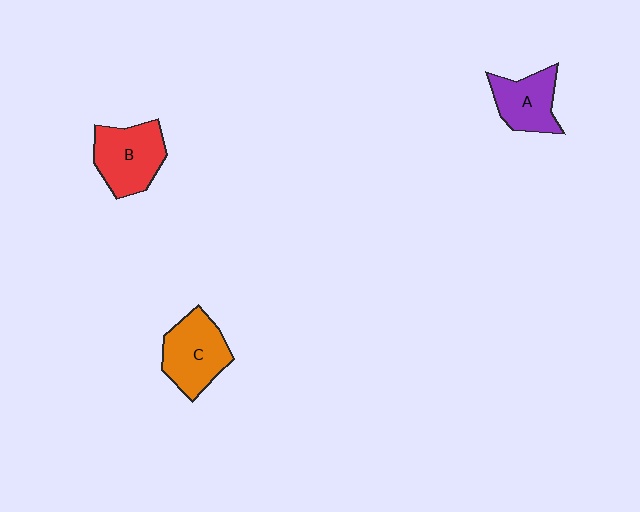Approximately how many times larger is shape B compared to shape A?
Approximately 1.3 times.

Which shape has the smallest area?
Shape A (purple).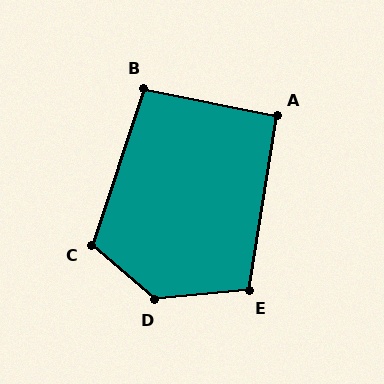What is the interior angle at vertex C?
Approximately 112 degrees (obtuse).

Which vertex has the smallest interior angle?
A, at approximately 93 degrees.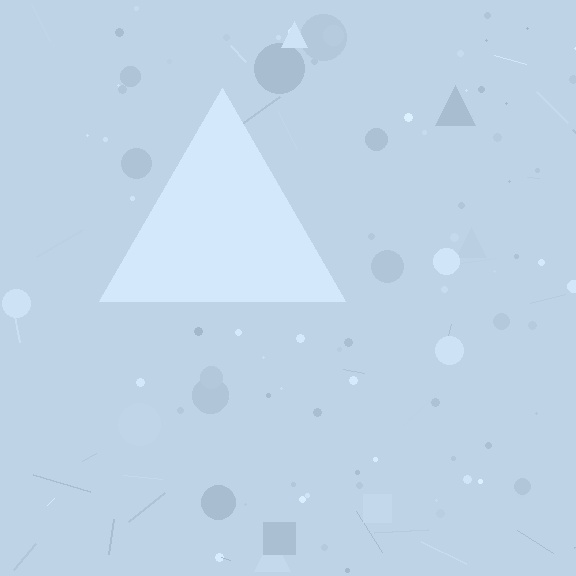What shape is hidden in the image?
A triangle is hidden in the image.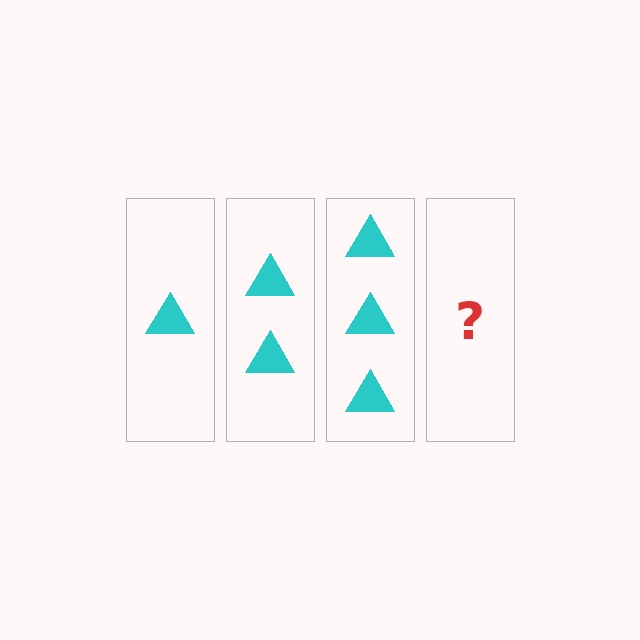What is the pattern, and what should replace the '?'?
The pattern is that each step adds one more triangle. The '?' should be 4 triangles.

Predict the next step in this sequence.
The next step is 4 triangles.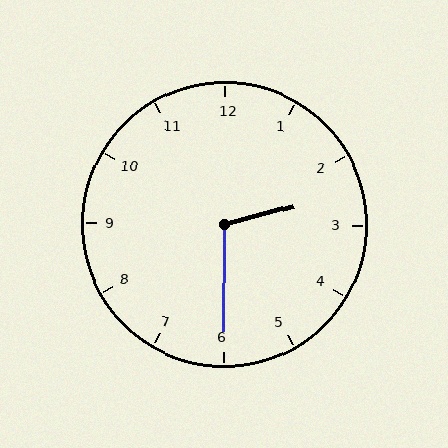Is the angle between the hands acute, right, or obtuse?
It is obtuse.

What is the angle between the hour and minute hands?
Approximately 105 degrees.